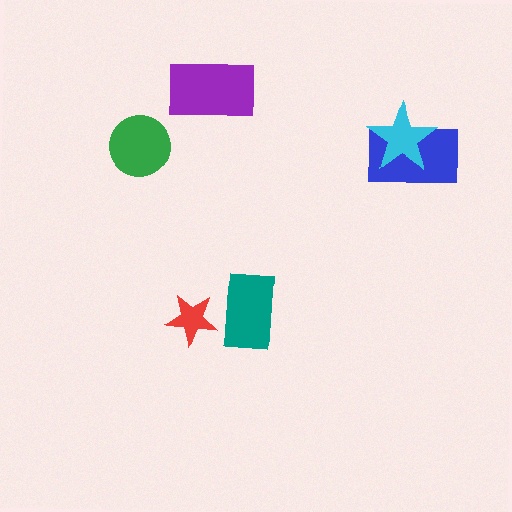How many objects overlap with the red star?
1 object overlaps with the red star.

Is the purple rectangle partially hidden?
No, no other shape covers it.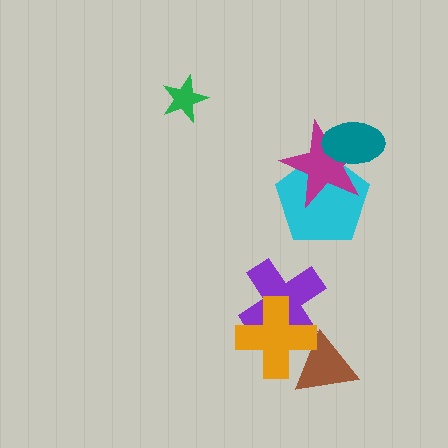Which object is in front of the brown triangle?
The orange cross is in front of the brown triangle.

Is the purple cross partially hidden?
Yes, it is partially covered by another shape.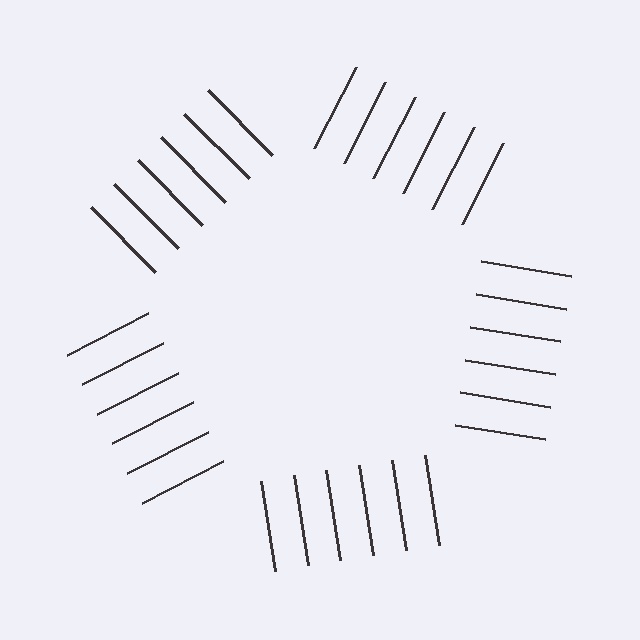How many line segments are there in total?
30 — 6 along each of the 5 edges.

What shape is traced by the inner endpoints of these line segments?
An illusory pentagon — the line segments terminate on its edges but no continuous stroke is drawn.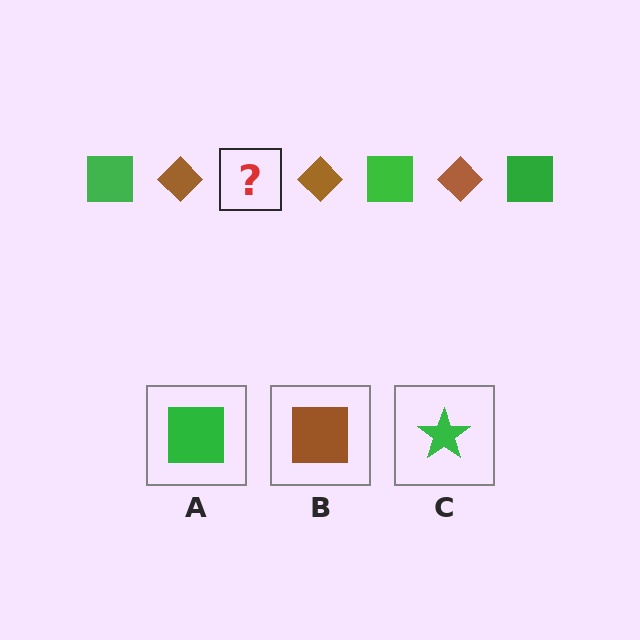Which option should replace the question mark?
Option A.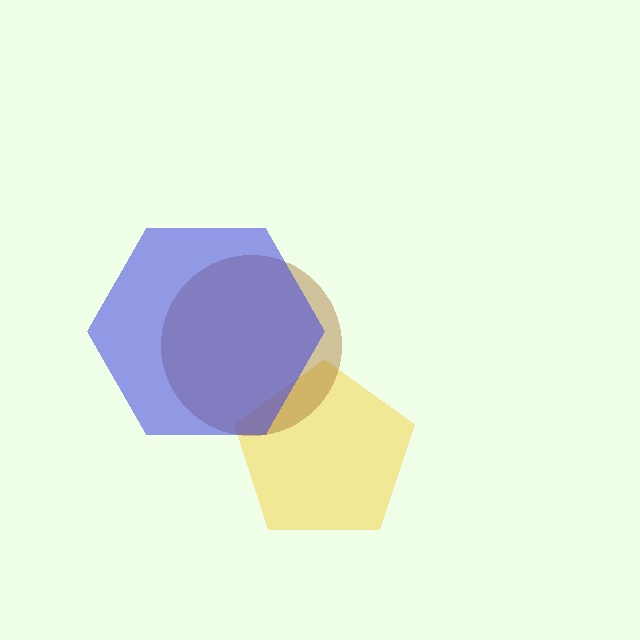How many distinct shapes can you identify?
There are 3 distinct shapes: a yellow pentagon, a brown circle, a blue hexagon.